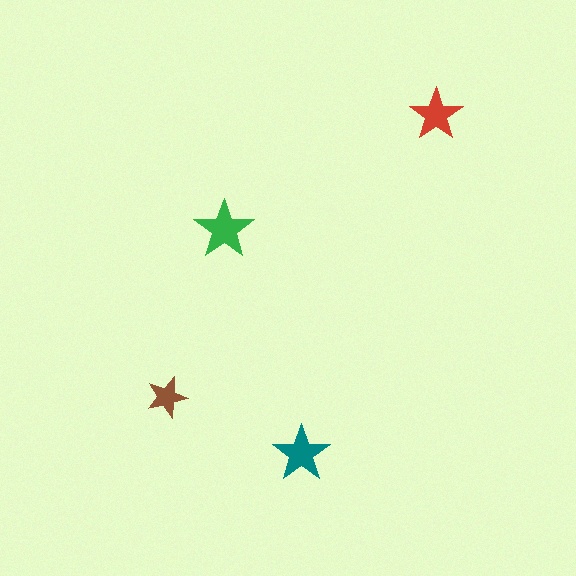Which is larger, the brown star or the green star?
The green one.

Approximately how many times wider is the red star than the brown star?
About 1.5 times wider.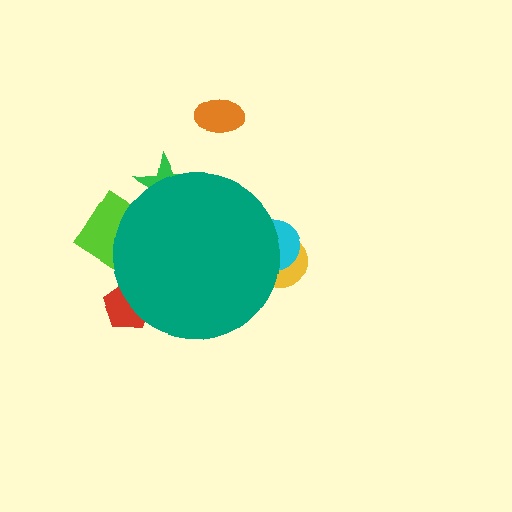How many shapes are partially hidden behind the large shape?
5 shapes are partially hidden.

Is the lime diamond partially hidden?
Yes, the lime diamond is partially hidden behind the teal circle.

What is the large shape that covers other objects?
A teal circle.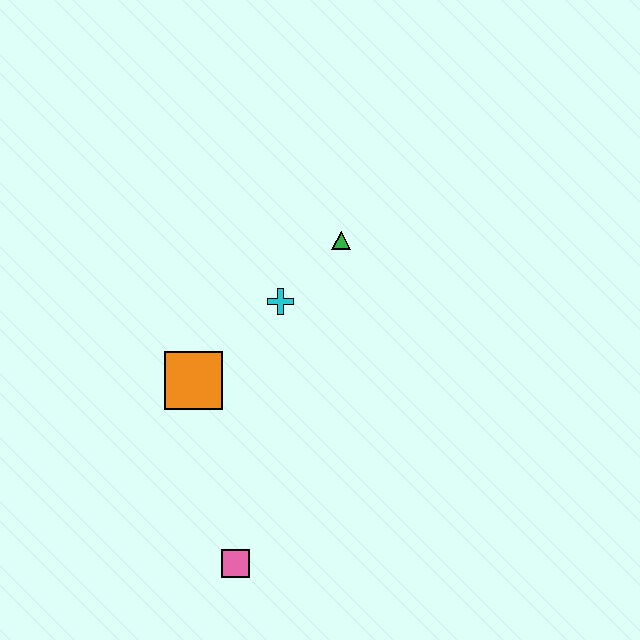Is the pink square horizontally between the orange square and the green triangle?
Yes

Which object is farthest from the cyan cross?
The pink square is farthest from the cyan cross.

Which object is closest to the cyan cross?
The green triangle is closest to the cyan cross.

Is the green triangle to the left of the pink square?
No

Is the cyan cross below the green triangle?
Yes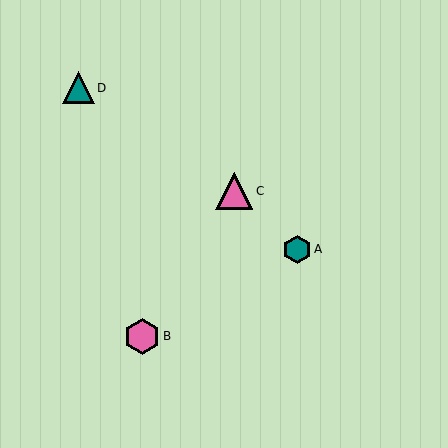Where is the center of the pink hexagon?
The center of the pink hexagon is at (142, 336).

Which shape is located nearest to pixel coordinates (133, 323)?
The pink hexagon (labeled B) at (142, 336) is nearest to that location.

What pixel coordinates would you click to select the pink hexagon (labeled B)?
Click at (142, 336) to select the pink hexagon B.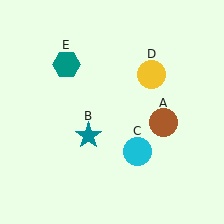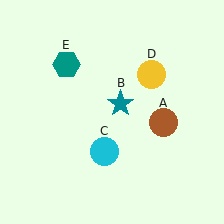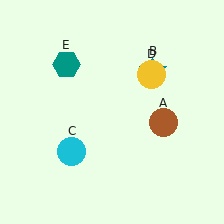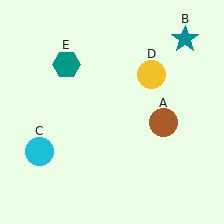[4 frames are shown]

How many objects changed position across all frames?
2 objects changed position: teal star (object B), cyan circle (object C).